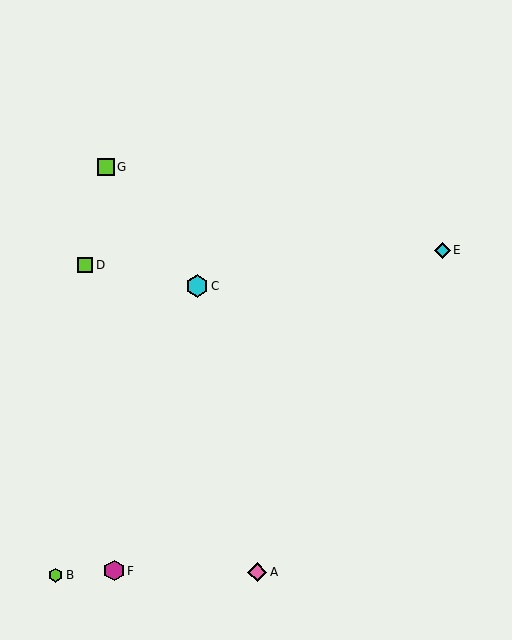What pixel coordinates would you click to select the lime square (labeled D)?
Click at (85, 265) to select the lime square D.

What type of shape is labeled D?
Shape D is a lime square.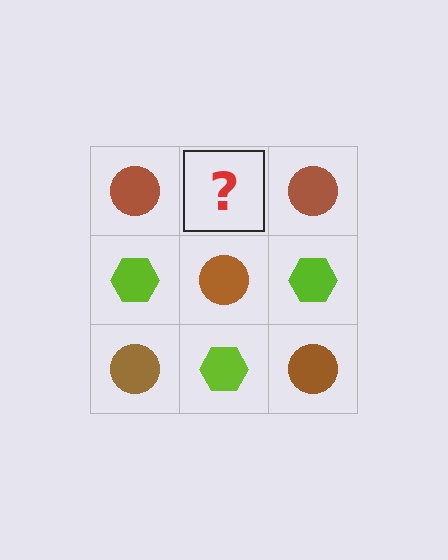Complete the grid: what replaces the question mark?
The question mark should be replaced with a lime hexagon.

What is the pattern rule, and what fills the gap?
The rule is that it alternates brown circle and lime hexagon in a checkerboard pattern. The gap should be filled with a lime hexagon.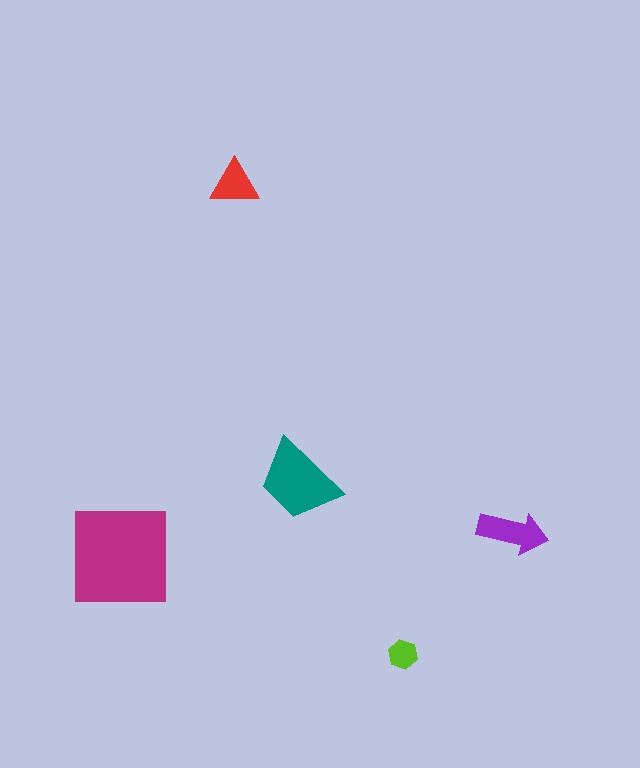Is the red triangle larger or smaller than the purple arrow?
Smaller.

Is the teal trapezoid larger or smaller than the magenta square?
Smaller.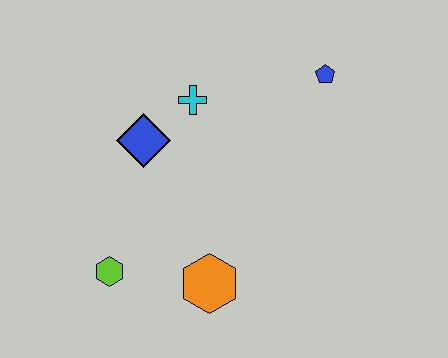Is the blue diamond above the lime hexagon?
Yes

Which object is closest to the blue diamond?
The cyan cross is closest to the blue diamond.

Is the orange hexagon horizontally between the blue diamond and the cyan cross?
No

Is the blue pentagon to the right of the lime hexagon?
Yes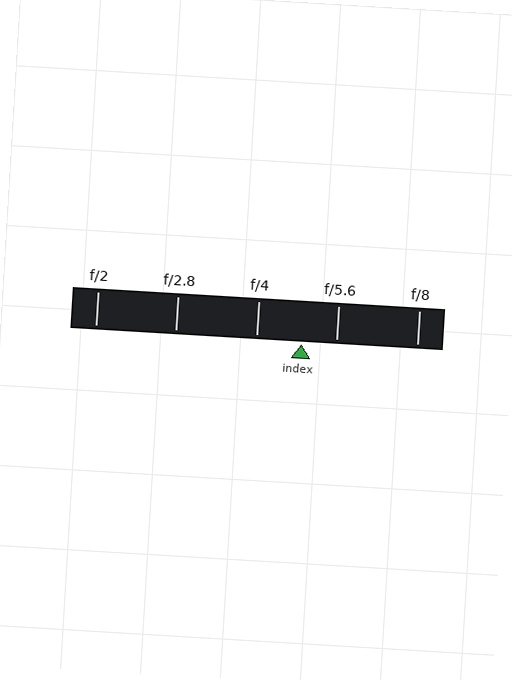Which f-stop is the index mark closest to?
The index mark is closest to f/5.6.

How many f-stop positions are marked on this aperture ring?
There are 5 f-stop positions marked.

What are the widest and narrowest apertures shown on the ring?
The widest aperture shown is f/2 and the narrowest is f/8.